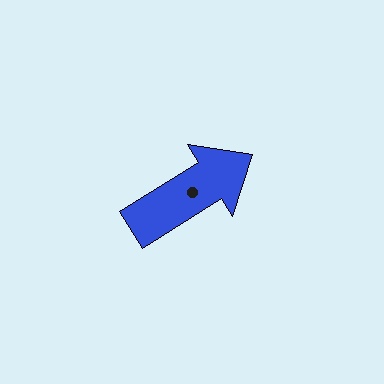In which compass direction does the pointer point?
Northeast.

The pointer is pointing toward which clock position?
Roughly 2 o'clock.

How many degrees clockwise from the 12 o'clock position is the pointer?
Approximately 58 degrees.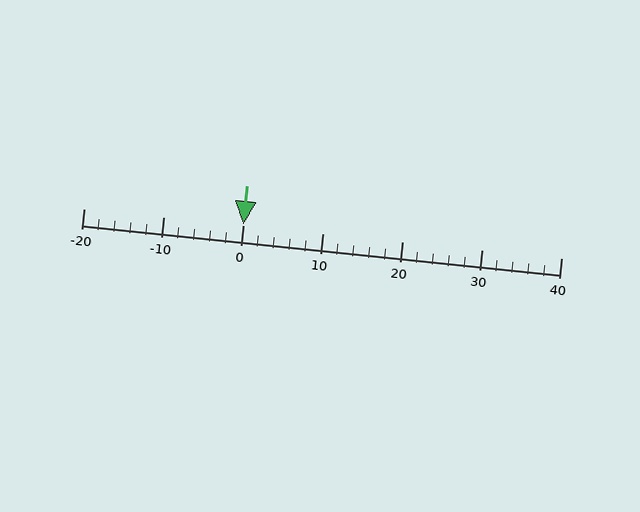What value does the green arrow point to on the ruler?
The green arrow points to approximately 0.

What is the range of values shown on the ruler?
The ruler shows values from -20 to 40.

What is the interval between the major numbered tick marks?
The major tick marks are spaced 10 units apart.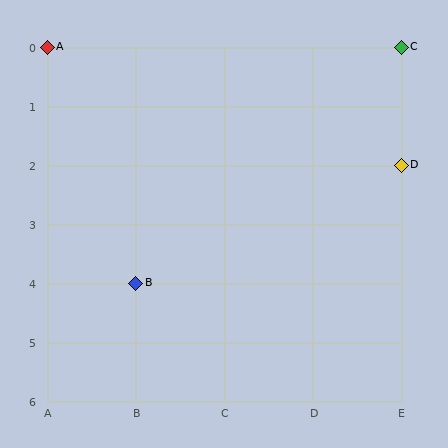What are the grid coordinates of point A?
Point A is at grid coordinates (A, 0).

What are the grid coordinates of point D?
Point D is at grid coordinates (E, 2).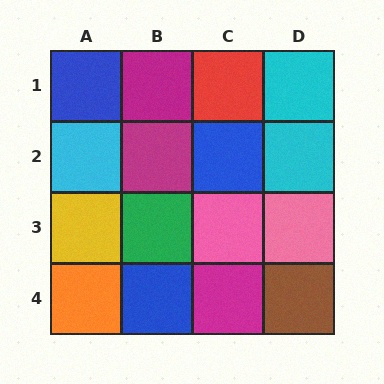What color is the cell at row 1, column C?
Red.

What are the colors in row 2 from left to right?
Cyan, magenta, blue, cyan.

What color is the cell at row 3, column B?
Green.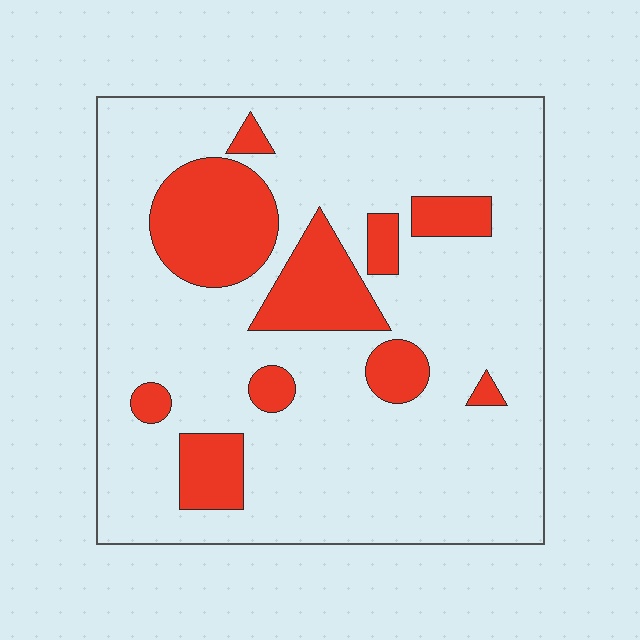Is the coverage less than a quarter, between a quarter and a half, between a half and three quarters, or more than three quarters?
Less than a quarter.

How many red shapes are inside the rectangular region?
10.